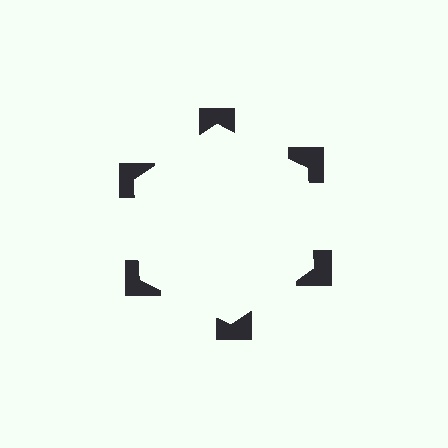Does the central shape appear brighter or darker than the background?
It typically appears slightly brighter than the background, even though no actual brightness change is drawn.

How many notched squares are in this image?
There are 6 — one at each vertex of the illusory hexagon.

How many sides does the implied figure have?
6 sides.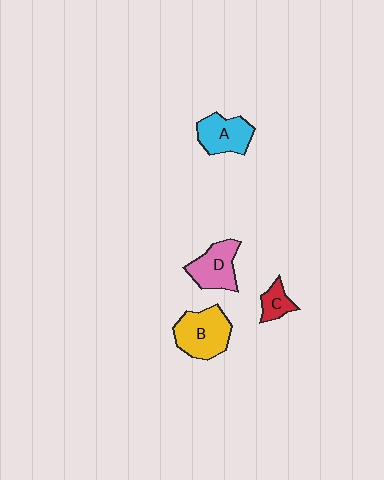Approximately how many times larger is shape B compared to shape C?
Approximately 2.5 times.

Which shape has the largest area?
Shape B (yellow).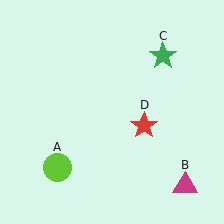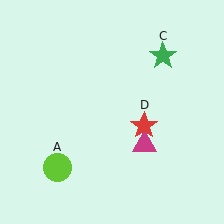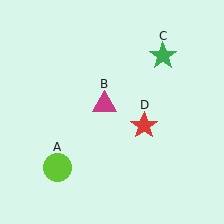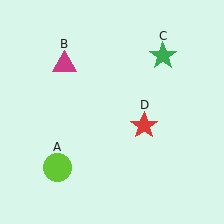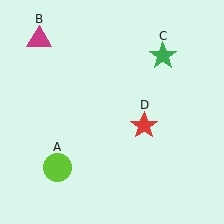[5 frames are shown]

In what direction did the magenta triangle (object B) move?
The magenta triangle (object B) moved up and to the left.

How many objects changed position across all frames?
1 object changed position: magenta triangle (object B).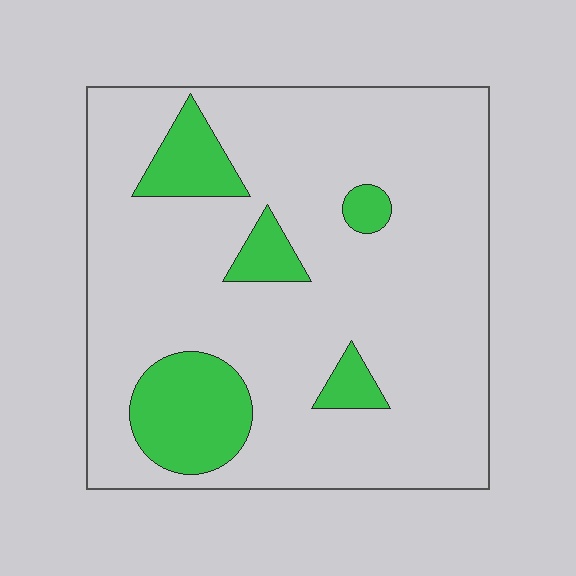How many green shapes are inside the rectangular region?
5.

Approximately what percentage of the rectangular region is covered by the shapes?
Approximately 15%.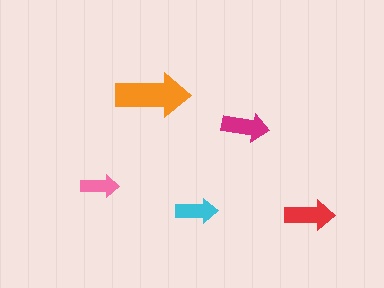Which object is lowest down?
The red arrow is bottommost.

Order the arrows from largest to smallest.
the orange one, the red one, the magenta one, the cyan one, the pink one.